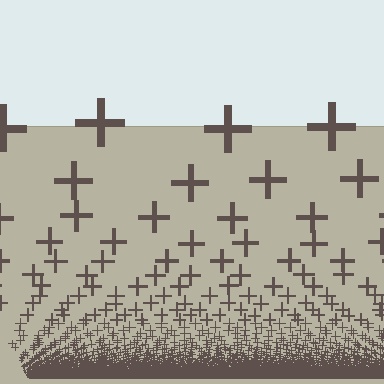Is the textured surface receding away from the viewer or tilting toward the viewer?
The surface appears to tilt toward the viewer. Texture elements get larger and sparser toward the top.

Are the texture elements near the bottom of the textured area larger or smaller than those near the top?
Smaller. The gradient is inverted — elements near the bottom are smaller and denser.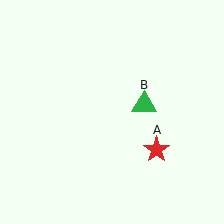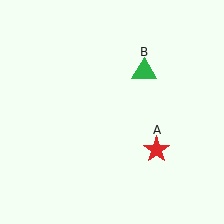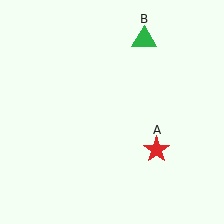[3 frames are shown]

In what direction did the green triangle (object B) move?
The green triangle (object B) moved up.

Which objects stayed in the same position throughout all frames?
Red star (object A) remained stationary.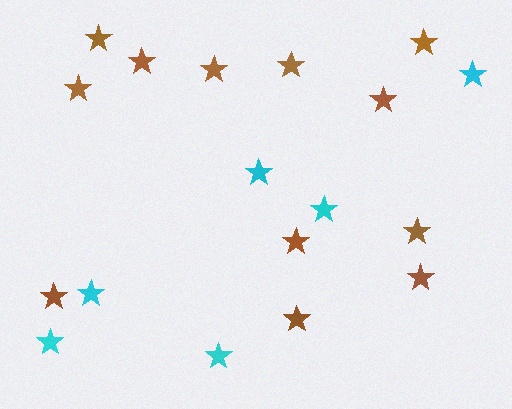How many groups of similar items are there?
There are 2 groups: one group of brown stars (12) and one group of cyan stars (6).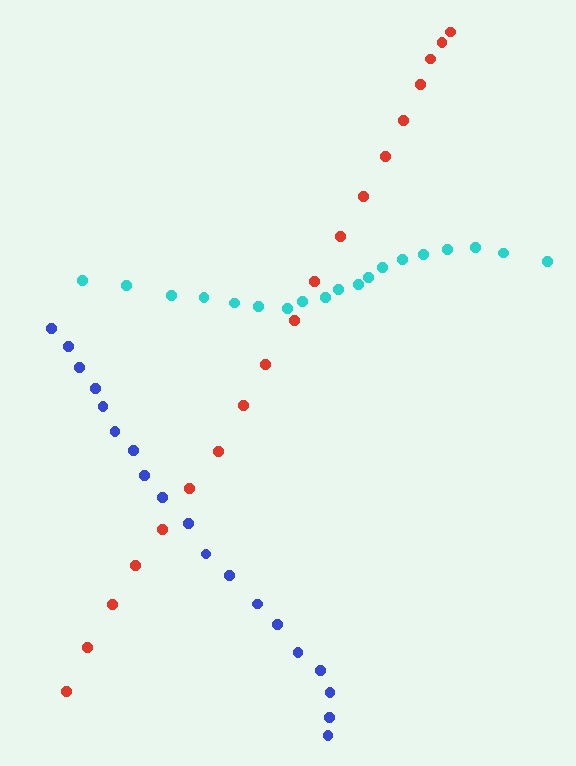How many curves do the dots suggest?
There are 3 distinct paths.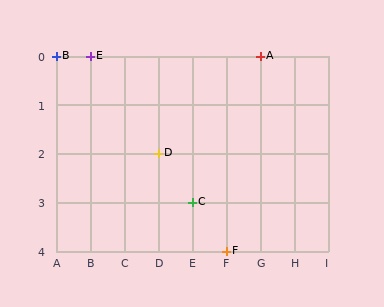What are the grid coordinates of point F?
Point F is at grid coordinates (F, 4).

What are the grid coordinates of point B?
Point B is at grid coordinates (A, 0).